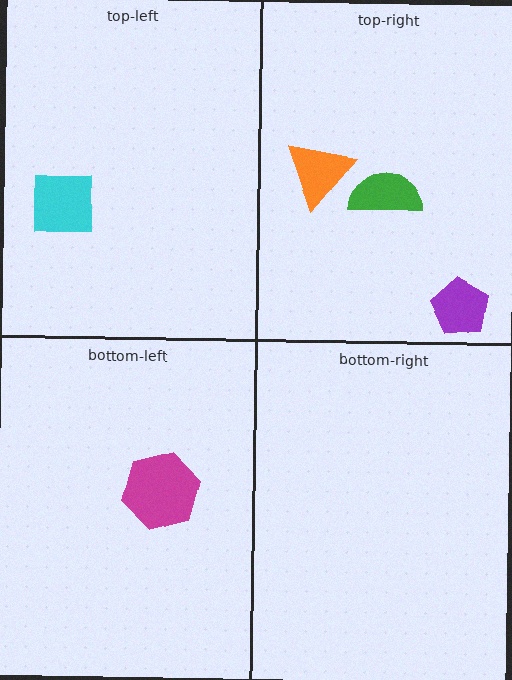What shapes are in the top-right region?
The orange triangle, the green semicircle, the purple pentagon.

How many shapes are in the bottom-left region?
1.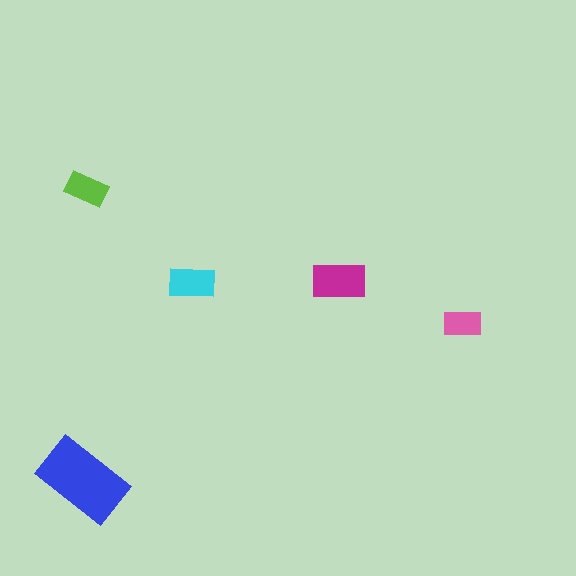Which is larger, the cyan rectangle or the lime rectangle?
The cyan one.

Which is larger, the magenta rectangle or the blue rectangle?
The blue one.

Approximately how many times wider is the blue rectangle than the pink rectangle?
About 2.5 times wider.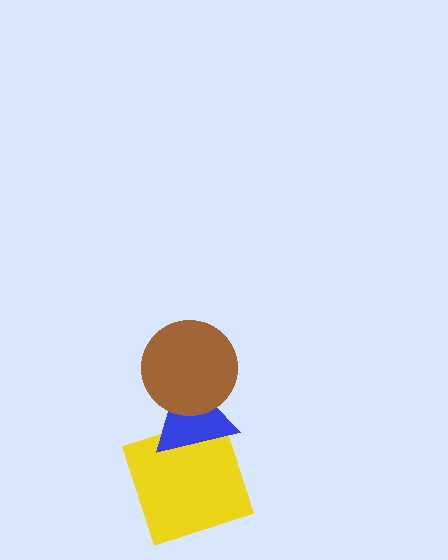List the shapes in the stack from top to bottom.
From top to bottom: the brown circle, the blue triangle, the yellow square.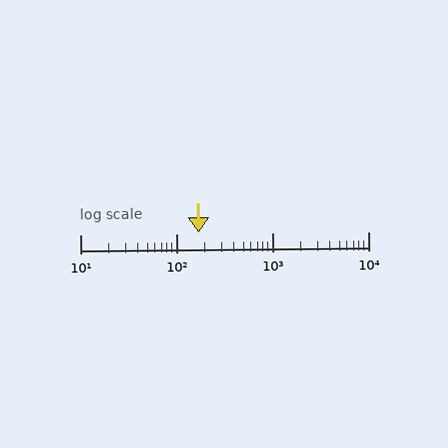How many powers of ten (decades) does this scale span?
The scale spans 3 decades, from 10 to 10000.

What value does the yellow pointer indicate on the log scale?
The pointer indicates approximately 170.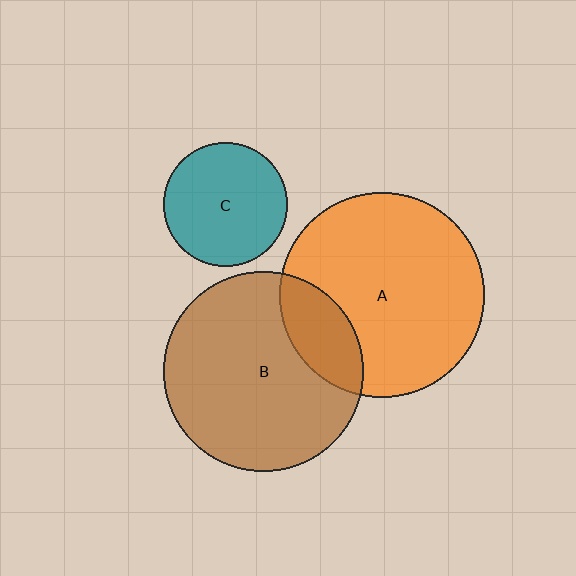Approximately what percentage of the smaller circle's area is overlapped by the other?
Approximately 20%.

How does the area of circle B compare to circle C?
Approximately 2.6 times.